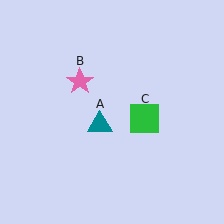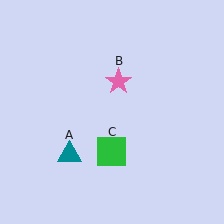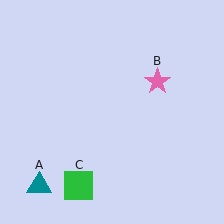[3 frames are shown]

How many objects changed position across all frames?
3 objects changed position: teal triangle (object A), pink star (object B), green square (object C).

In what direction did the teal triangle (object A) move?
The teal triangle (object A) moved down and to the left.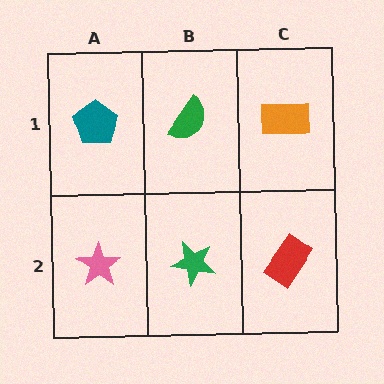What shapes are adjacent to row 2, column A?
A teal pentagon (row 1, column A), a green star (row 2, column B).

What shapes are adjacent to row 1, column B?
A green star (row 2, column B), a teal pentagon (row 1, column A), an orange rectangle (row 1, column C).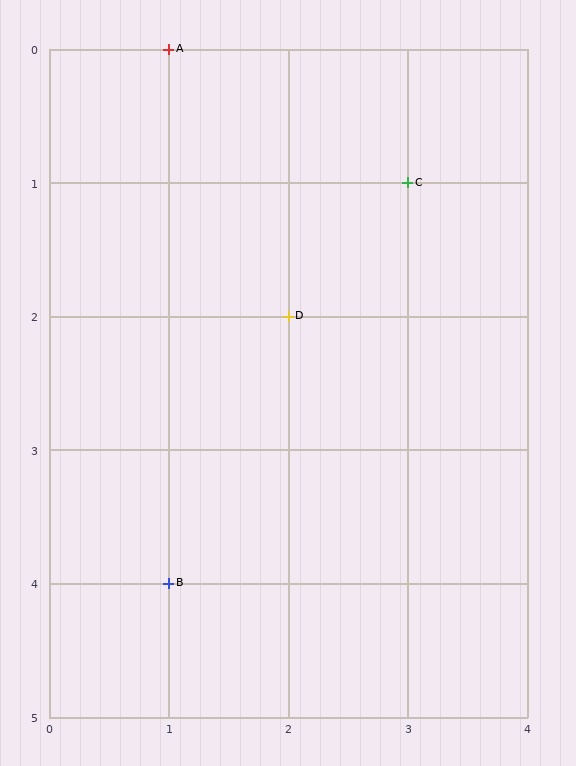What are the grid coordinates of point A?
Point A is at grid coordinates (1, 0).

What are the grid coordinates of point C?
Point C is at grid coordinates (3, 1).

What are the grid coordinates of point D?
Point D is at grid coordinates (2, 2).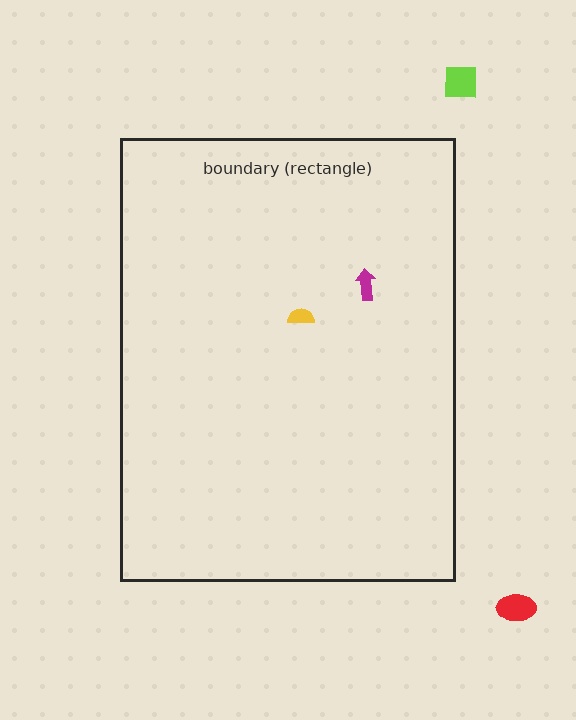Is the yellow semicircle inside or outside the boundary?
Inside.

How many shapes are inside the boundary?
2 inside, 2 outside.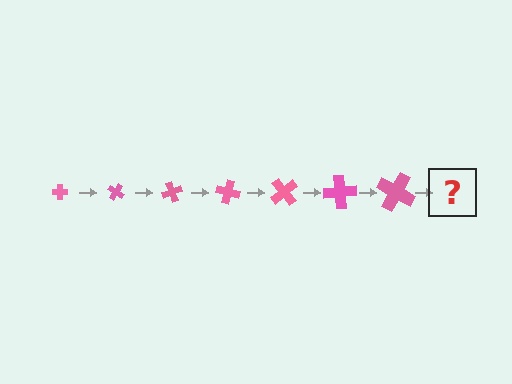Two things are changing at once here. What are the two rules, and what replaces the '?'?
The two rules are that the cross grows larger each step and it rotates 35 degrees each step. The '?' should be a cross, larger than the previous one and rotated 245 degrees from the start.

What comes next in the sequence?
The next element should be a cross, larger than the previous one and rotated 245 degrees from the start.